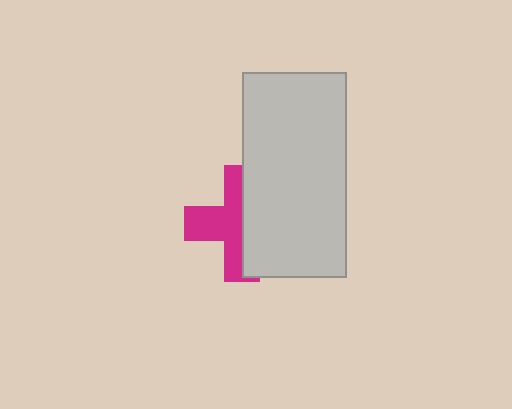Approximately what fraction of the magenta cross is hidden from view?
Roughly 49% of the magenta cross is hidden behind the light gray rectangle.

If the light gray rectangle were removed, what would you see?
You would see the complete magenta cross.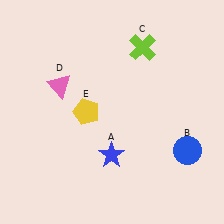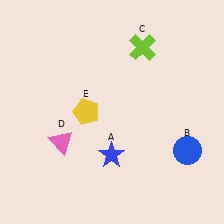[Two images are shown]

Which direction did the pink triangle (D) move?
The pink triangle (D) moved down.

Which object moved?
The pink triangle (D) moved down.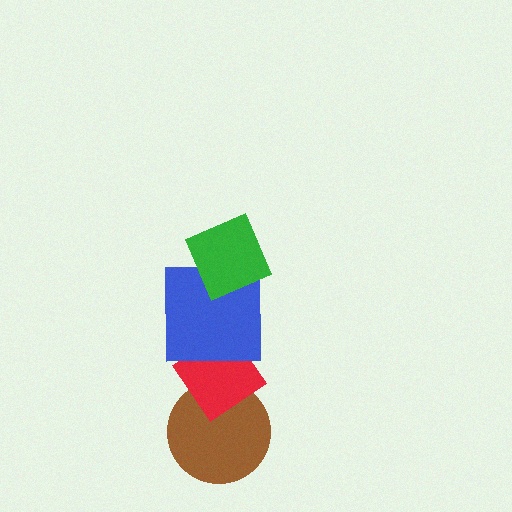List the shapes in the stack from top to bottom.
From top to bottom: the green diamond, the blue square, the red diamond, the brown circle.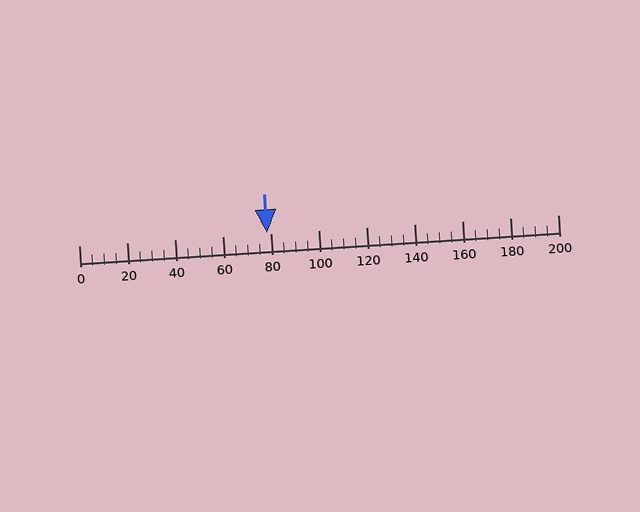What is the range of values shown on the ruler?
The ruler shows values from 0 to 200.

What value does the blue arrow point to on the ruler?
The blue arrow points to approximately 78.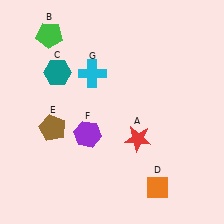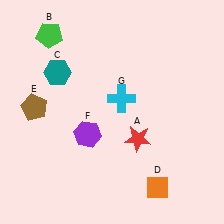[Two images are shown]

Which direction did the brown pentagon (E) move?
The brown pentagon (E) moved up.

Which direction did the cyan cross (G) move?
The cyan cross (G) moved right.